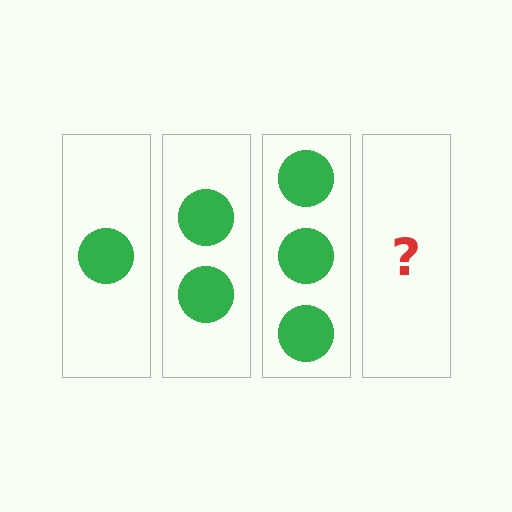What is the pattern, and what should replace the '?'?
The pattern is that each step adds one more circle. The '?' should be 4 circles.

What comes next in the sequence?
The next element should be 4 circles.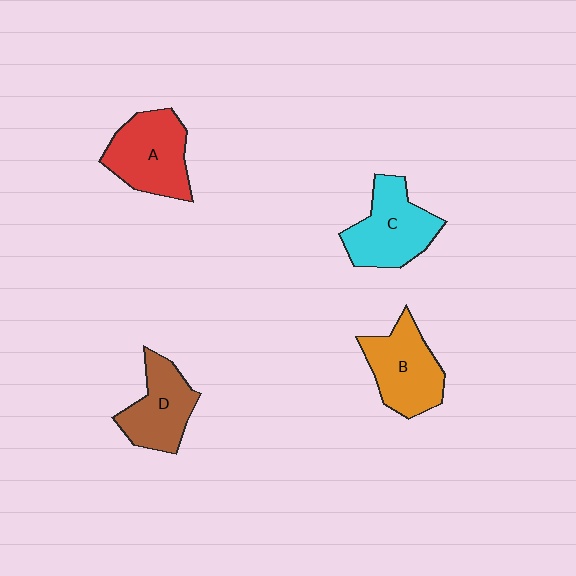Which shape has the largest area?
Shape A (red).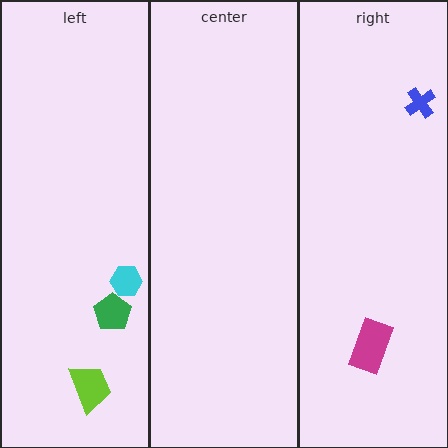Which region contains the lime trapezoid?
The left region.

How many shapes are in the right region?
2.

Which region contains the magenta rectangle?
The right region.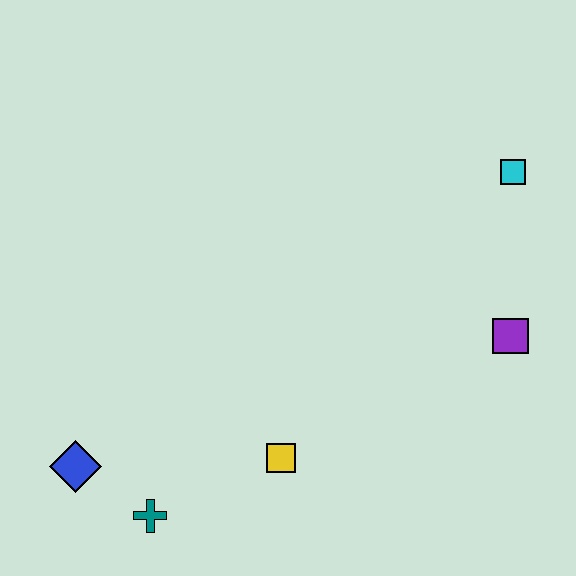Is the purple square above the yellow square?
Yes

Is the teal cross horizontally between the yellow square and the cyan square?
No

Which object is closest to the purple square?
The cyan square is closest to the purple square.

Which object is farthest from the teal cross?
The cyan square is farthest from the teal cross.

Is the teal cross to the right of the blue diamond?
Yes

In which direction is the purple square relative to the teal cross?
The purple square is to the right of the teal cross.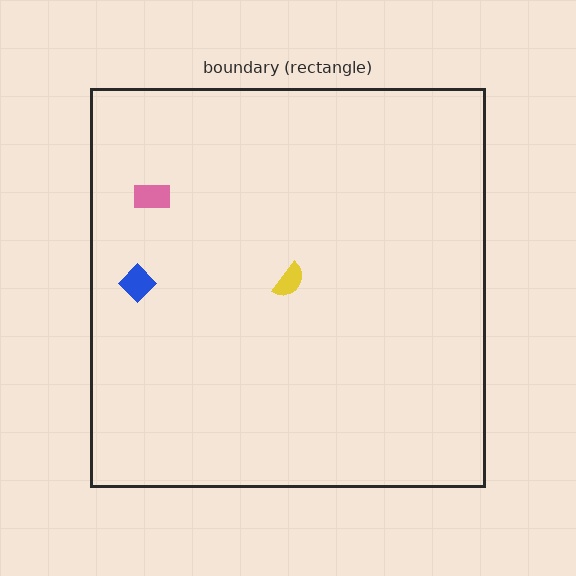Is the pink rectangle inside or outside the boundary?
Inside.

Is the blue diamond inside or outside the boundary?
Inside.